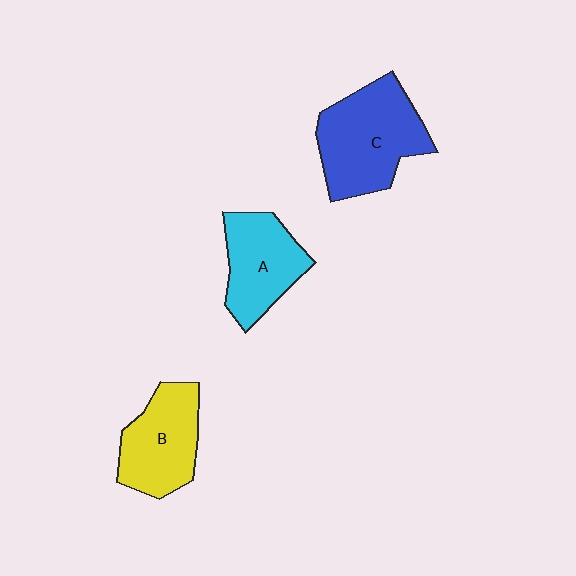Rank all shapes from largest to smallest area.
From largest to smallest: C (blue), B (yellow), A (cyan).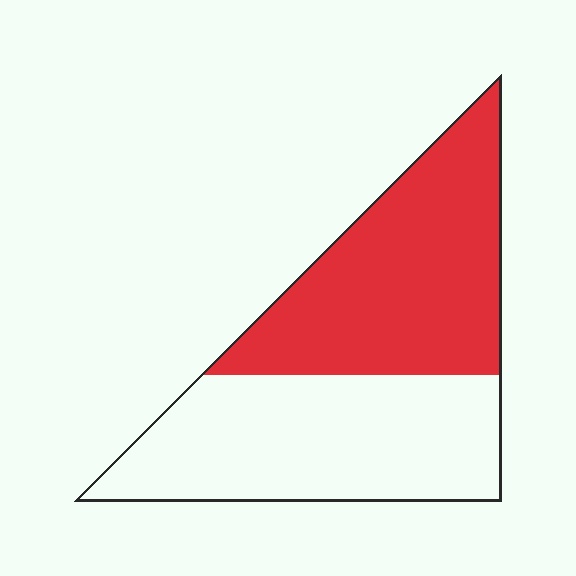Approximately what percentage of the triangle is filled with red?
Approximately 50%.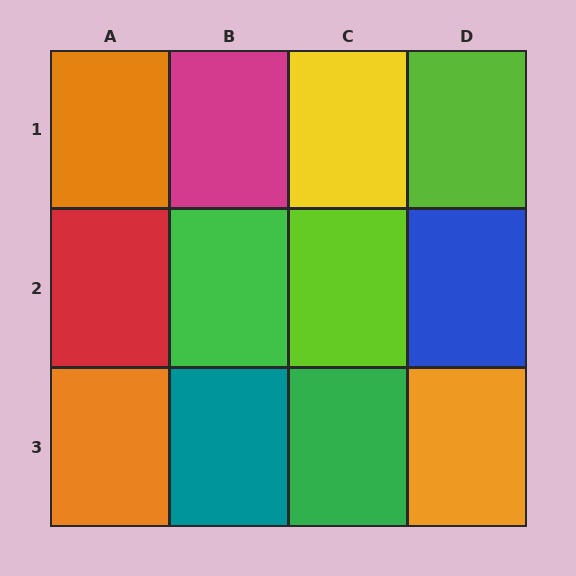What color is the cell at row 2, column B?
Green.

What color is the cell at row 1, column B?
Magenta.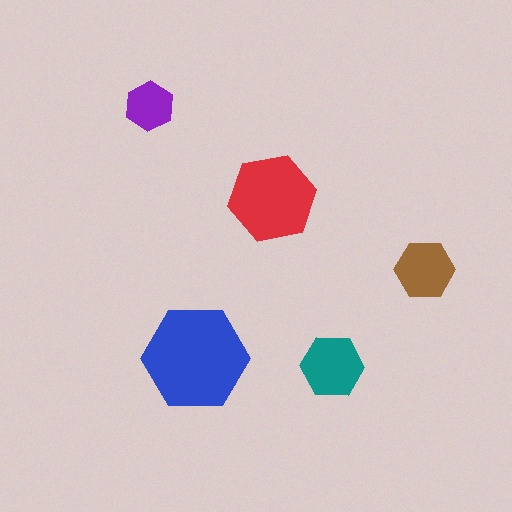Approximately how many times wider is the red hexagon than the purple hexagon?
About 2 times wider.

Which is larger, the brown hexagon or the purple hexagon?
The brown one.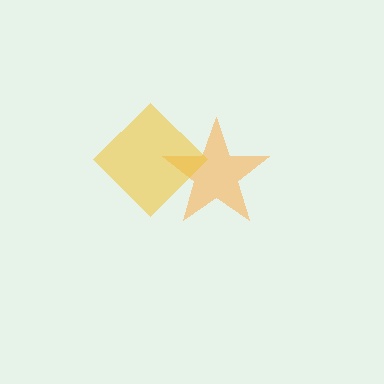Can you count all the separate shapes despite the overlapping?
Yes, there are 2 separate shapes.